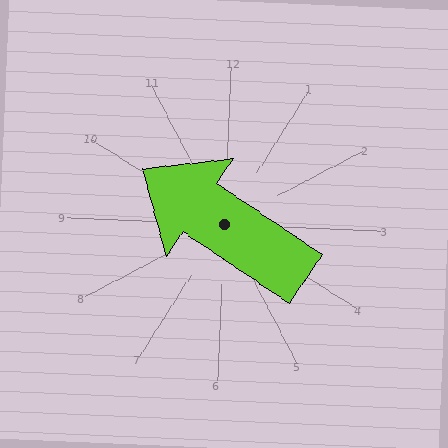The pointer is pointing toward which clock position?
Roughly 10 o'clock.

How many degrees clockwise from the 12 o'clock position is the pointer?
Approximately 302 degrees.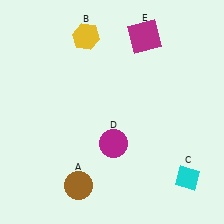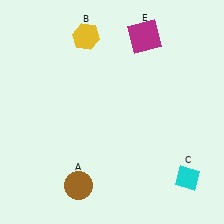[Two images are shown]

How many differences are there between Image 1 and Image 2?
There is 1 difference between the two images.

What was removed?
The magenta circle (D) was removed in Image 2.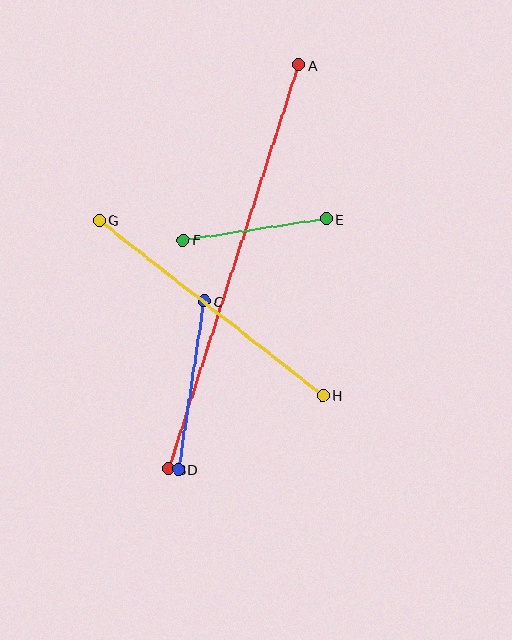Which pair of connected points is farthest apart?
Points A and B are farthest apart.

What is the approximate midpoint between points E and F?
The midpoint is at approximately (255, 230) pixels.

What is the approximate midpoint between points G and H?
The midpoint is at approximately (211, 308) pixels.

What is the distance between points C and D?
The distance is approximately 170 pixels.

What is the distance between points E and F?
The distance is approximately 144 pixels.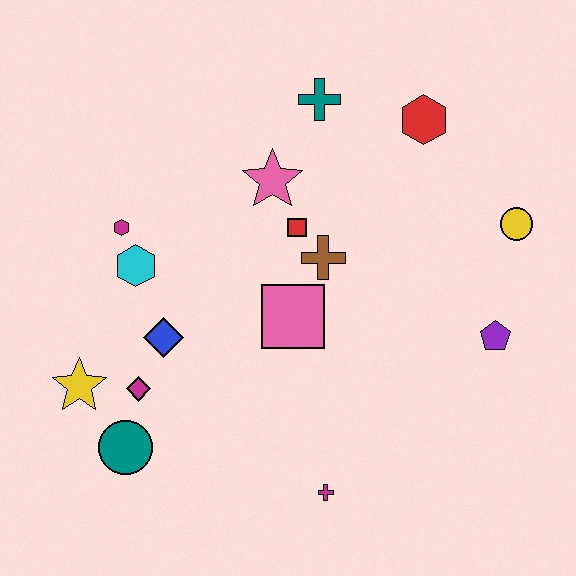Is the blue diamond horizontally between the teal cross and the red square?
No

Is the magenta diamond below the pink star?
Yes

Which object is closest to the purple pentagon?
The yellow circle is closest to the purple pentagon.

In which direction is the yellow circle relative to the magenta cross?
The yellow circle is above the magenta cross.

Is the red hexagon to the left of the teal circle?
No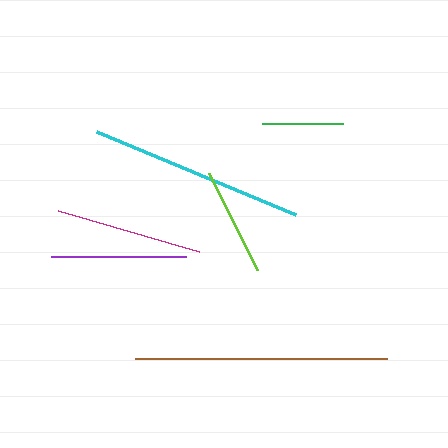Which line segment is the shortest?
The green line is the shortest at approximately 81 pixels.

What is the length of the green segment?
The green segment is approximately 81 pixels long.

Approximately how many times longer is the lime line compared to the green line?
The lime line is approximately 1.3 times the length of the green line.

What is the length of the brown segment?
The brown segment is approximately 252 pixels long.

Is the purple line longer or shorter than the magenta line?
The magenta line is longer than the purple line.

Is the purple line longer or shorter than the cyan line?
The cyan line is longer than the purple line.